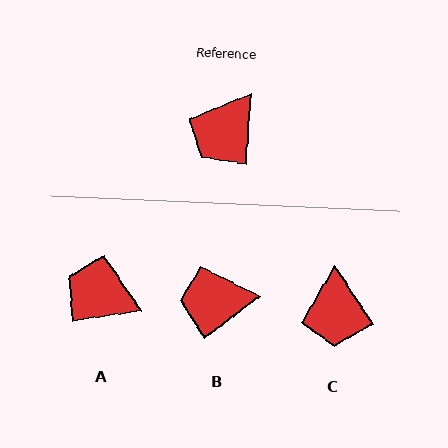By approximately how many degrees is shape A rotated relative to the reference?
Approximately 78 degrees clockwise.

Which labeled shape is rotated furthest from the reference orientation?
A, about 78 degrees away.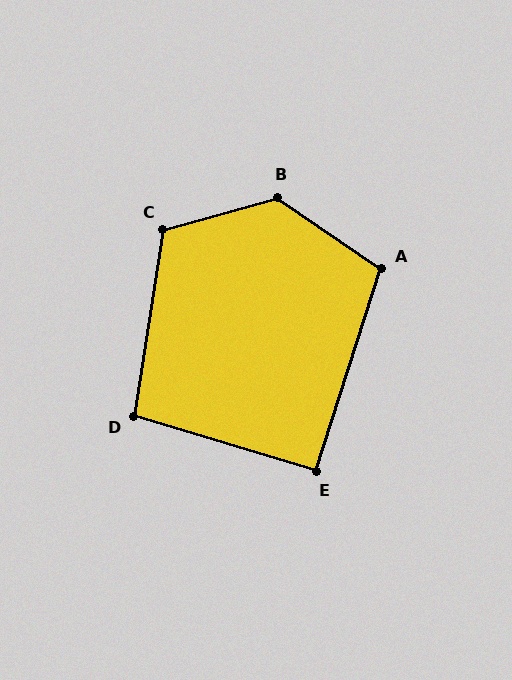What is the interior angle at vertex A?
Approximately 107 degrees (obtuse).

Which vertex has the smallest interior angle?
E, at approximately 91 degrees.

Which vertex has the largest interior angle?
B, at approximately 130 degrees.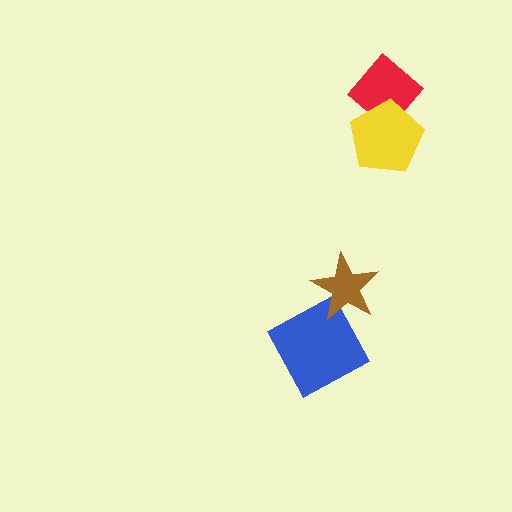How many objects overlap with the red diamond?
1 object overlaps with the red diamond.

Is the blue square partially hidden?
Yes, it is partially covered by another shape.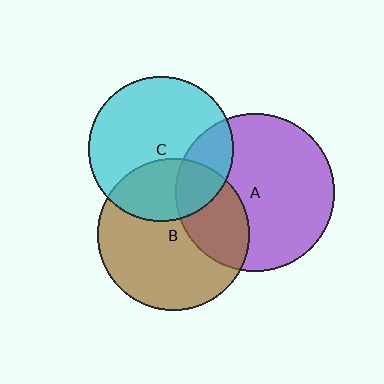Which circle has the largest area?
Circle A (purple).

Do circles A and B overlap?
Yes.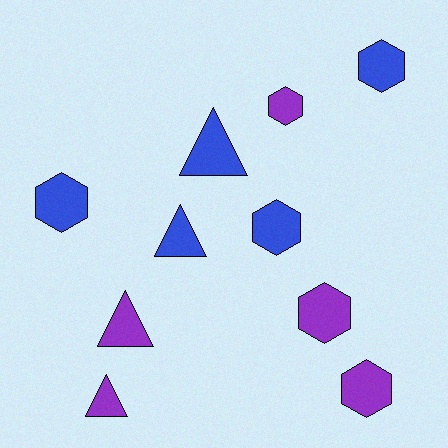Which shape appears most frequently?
Hexagon, with 6 objects.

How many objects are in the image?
There are 10 objects.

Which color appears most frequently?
Purple, with 5 objects.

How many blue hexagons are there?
There are 3 blue hexagons.